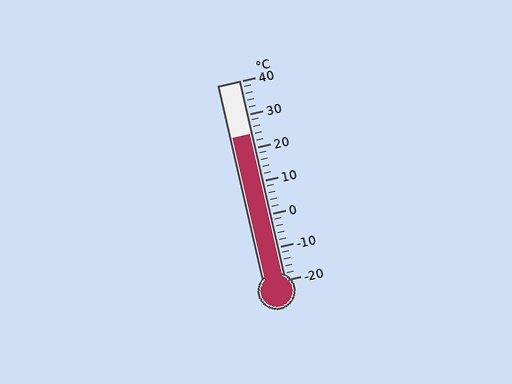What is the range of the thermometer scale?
The thermometer scale ranges from -20°C to 40°C.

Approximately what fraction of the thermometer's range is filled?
The thermometer is filled to approximately 75% of its range.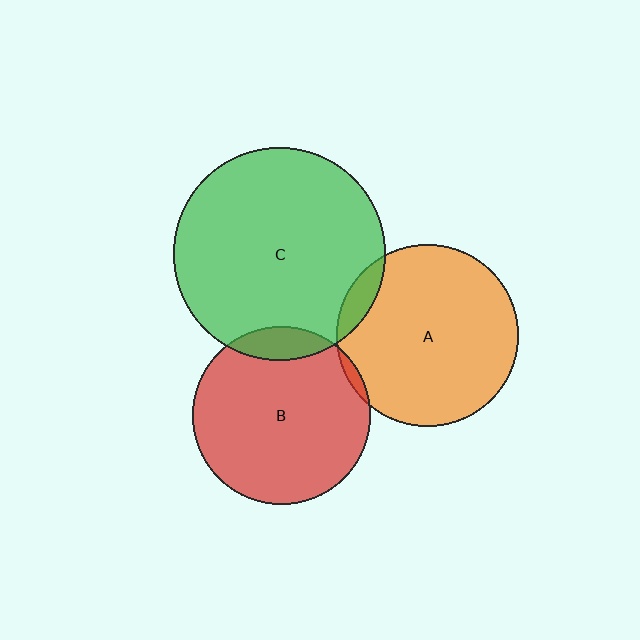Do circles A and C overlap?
Yes.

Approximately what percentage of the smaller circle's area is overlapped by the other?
Approximately 5%.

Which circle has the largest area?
Circle C (green).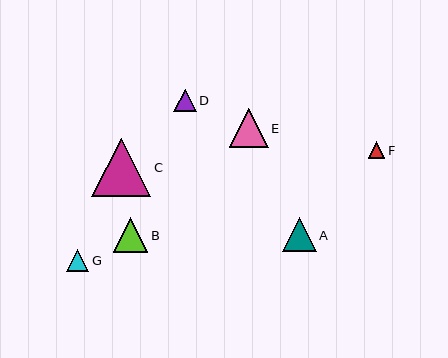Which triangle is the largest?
Triangle C is the largest with a size of approximately 59 pixels.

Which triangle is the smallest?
Triangle F is the smallest with a size of approximately 17 pixels.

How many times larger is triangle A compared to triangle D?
Triangle A is approximately 1.5 times the size of triangle D.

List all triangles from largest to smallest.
From largest to smallest: C, E, B, A, D, G, F.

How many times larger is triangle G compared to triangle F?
Triangle G is approximately 1.4 times the size of triangle F.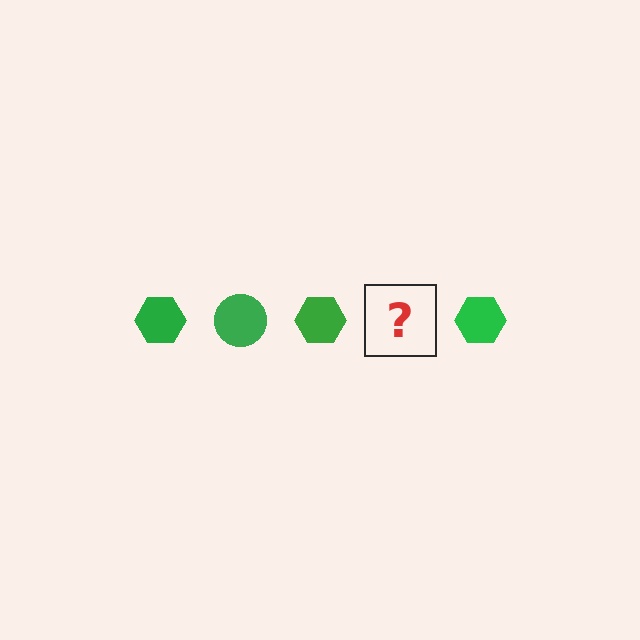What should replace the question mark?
The question mark should be replaced with a green circle.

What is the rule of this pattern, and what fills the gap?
The rule is that the pattern cycles through hexagon, circle shapes in green. The gap should be filled with a green circle.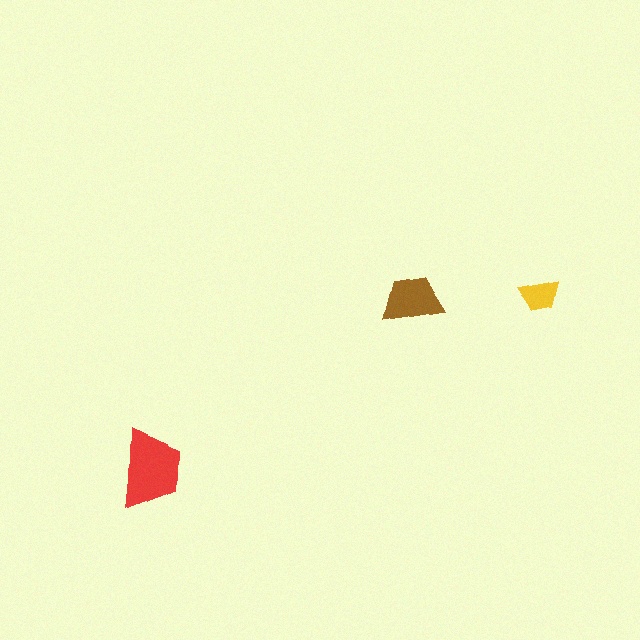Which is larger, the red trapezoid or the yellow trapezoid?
The red one.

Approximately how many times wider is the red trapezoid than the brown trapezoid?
About 1.5 times wider.